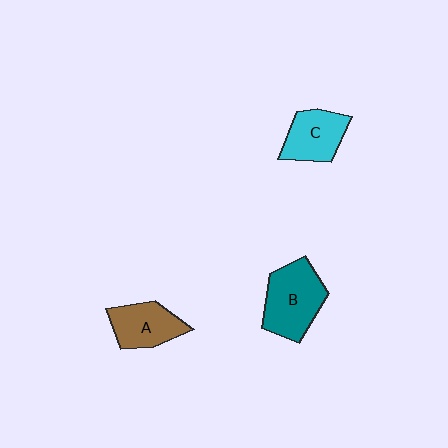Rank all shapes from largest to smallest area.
From largest to smallest: B (teal), A (brown), C (cyan).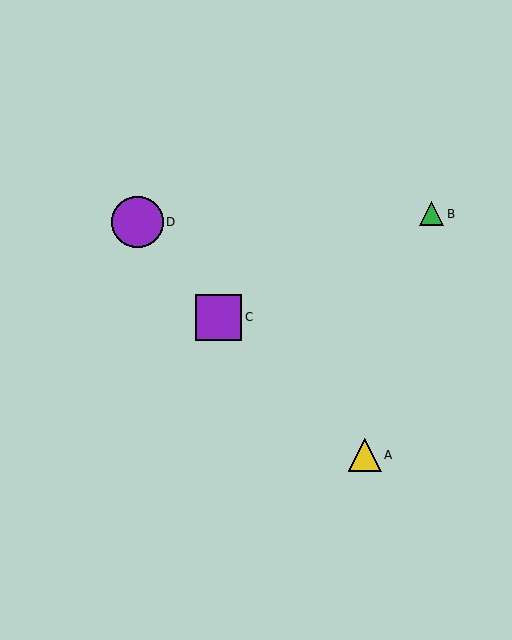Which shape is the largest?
The purple circle (labeled D) is the largest.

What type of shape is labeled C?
Shape C is a purple square.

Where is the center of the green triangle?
The center of the green triangle is at (432, 214).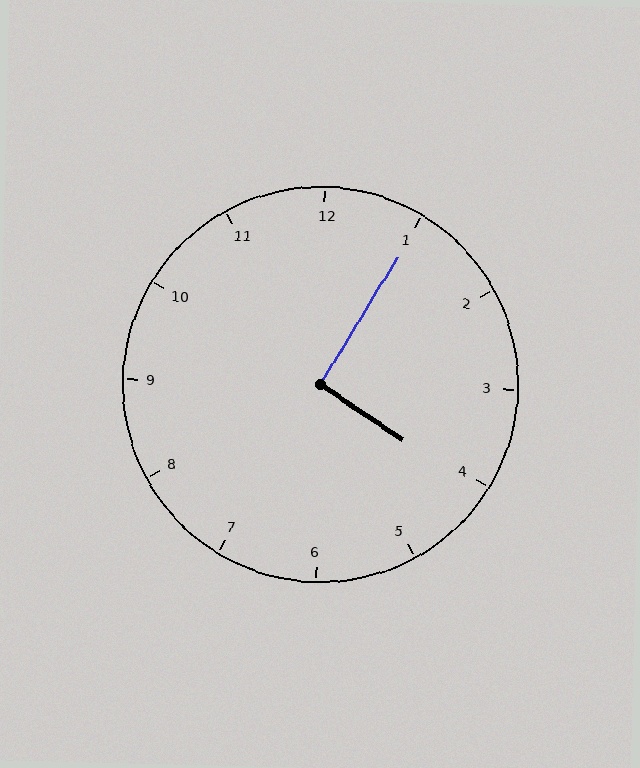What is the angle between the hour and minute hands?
Approximately 92 degrees.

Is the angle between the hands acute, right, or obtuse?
It is right.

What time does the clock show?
4:05.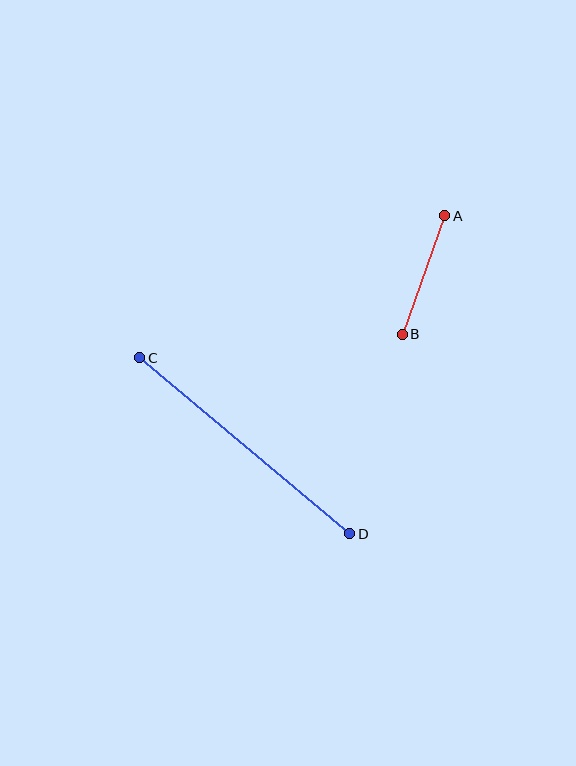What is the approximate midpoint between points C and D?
The midpoint is at approximately (245, 446) pixels.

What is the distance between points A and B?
The distance is approximately 126 pixels.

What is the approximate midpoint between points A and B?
The midpoint is at approximately (423, 275) pixels.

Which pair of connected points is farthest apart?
Points C and D are farthest apart.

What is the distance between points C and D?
The distance is approximately 274 pixels.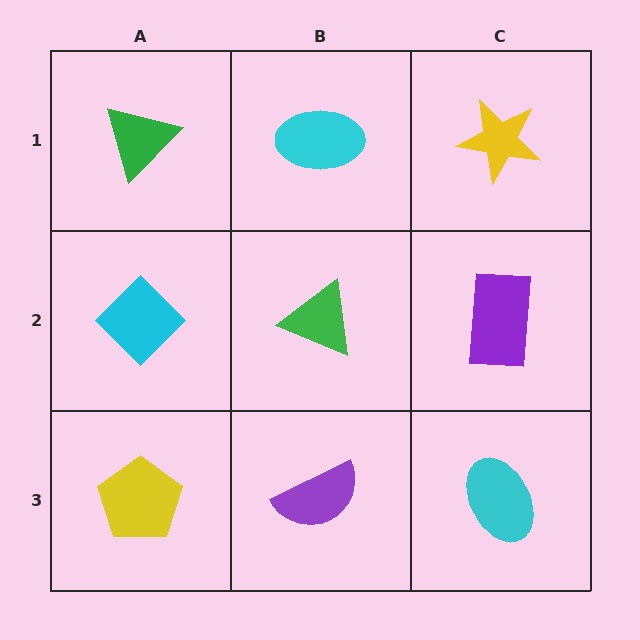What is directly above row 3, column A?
A cyan diamond.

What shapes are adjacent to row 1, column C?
A purple rectangle (row 2, column C), a cyan ellipse (row 1, column B).